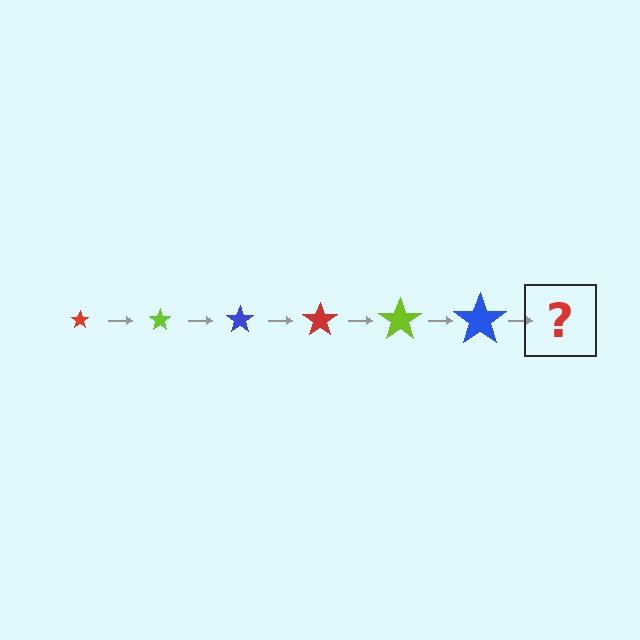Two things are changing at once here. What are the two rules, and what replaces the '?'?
The two rules are that the star grows larger each step and the color cycles through red, lime, and blue. The '?' should be a red star, larger than the previous one.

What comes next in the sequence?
The next element should be a red star, larger than the previous one.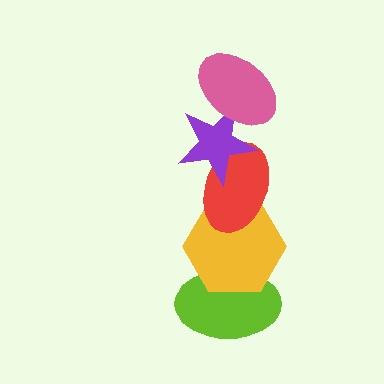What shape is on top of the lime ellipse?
The yellow hexagon is on top of the lime ellipse.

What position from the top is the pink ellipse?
The pink ellipse is 1st from the top.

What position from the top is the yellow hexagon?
The yellow hexagon is 4th from the top.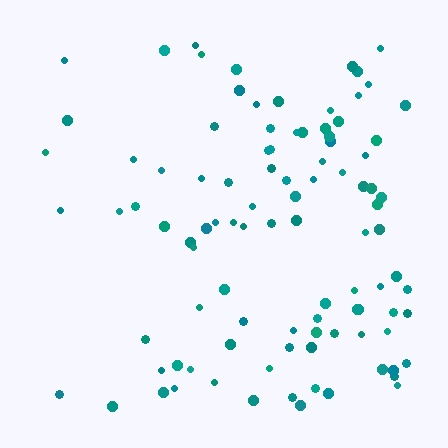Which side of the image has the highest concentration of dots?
The right.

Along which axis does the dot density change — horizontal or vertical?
Horizontal.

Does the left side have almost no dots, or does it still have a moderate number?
Still a moderate number, just noticeably fewer than the right.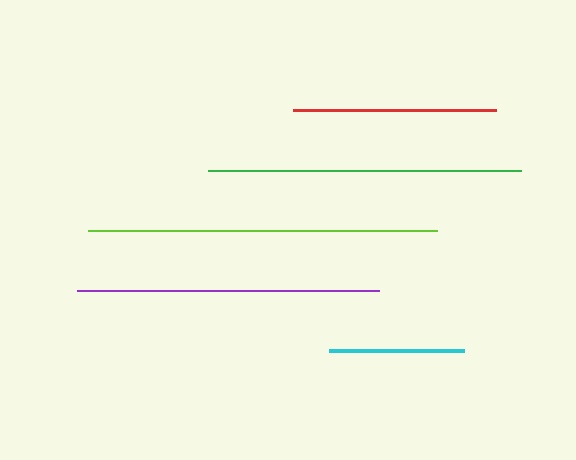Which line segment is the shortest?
The cyan line is the shortest at approximately 135 pixels.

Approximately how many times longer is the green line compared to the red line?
The green line is approximately 1.5 times the length of the red line.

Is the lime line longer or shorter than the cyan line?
The lime line is longer than the cyan line.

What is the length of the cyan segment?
The cyan segment is approximately 135 pixels long.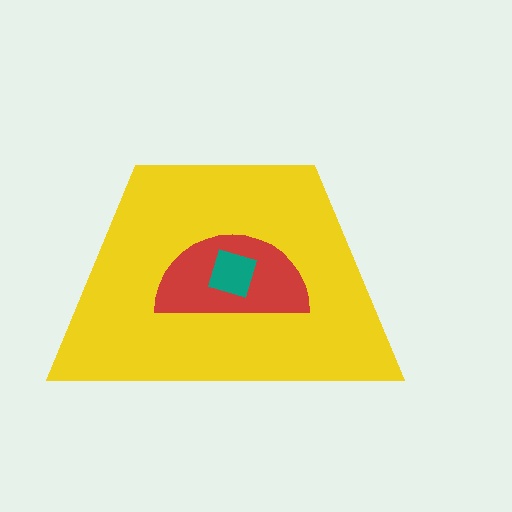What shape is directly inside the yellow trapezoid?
The red semicircle.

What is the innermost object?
The teal square.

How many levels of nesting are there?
3.